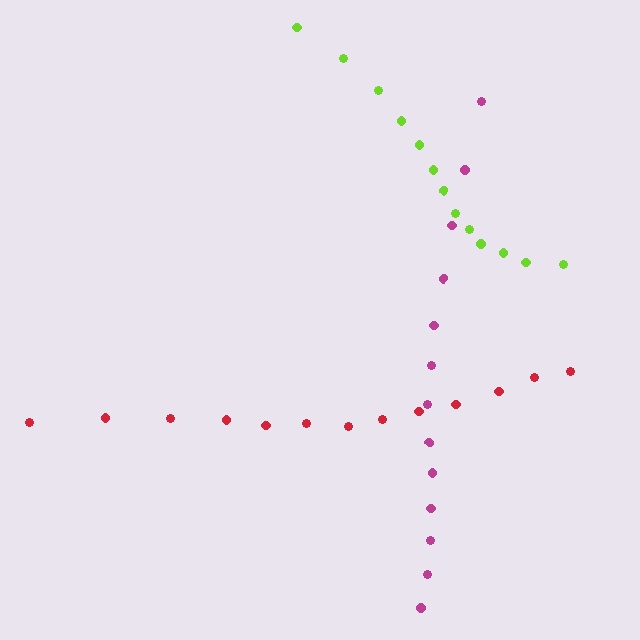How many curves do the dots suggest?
There are 3 distinct paths.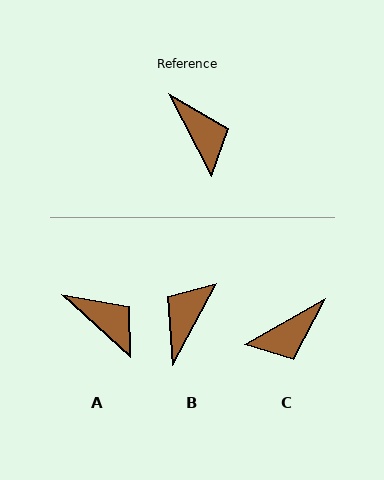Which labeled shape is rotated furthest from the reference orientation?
B, about 125 degrees away.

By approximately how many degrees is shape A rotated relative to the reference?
Approximately 21 degrees counter-clockwise.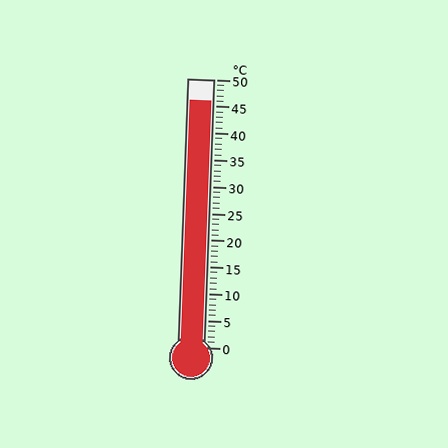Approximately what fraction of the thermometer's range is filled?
The thermometer is filled to approximately 90% of its range.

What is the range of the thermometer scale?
The thermometer scale ranges from 0°C to 50°C.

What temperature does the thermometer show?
The thermometer shows approximately 46°C.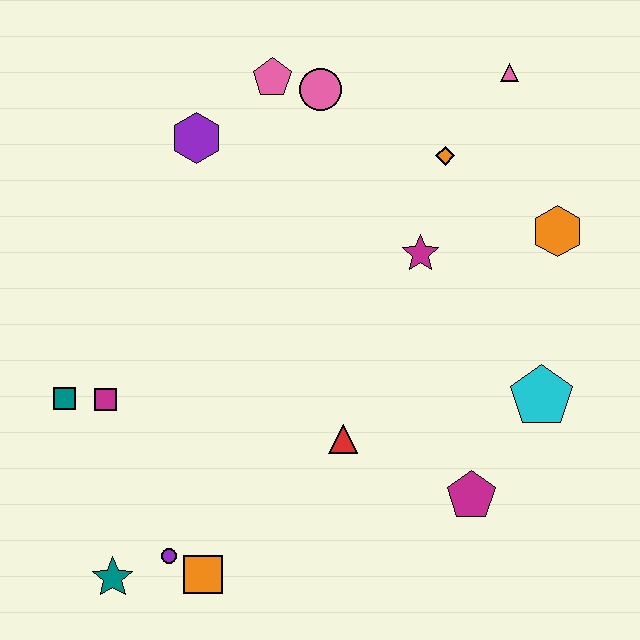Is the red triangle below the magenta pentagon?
No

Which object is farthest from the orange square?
The pink triangle is farthest from the orange square.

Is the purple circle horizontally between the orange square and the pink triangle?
No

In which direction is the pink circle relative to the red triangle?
The pink circle is above the red triangle.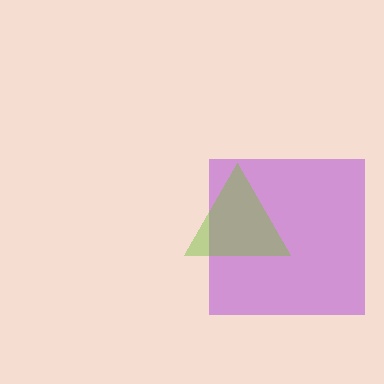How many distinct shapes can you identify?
There are 2 distinct shapes: a purple square, a lime triangle.